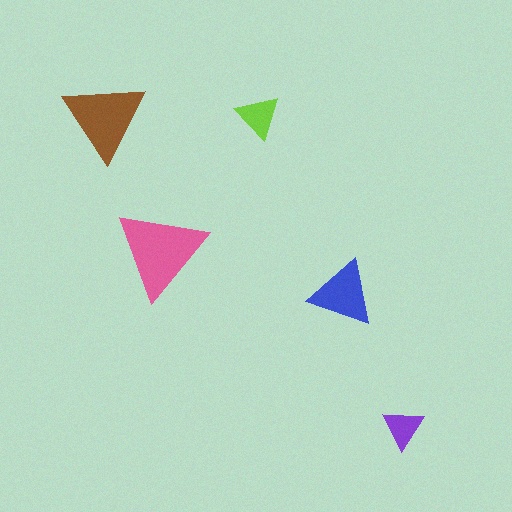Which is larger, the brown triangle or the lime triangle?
The brown one.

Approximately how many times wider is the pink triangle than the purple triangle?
About 2 times wider.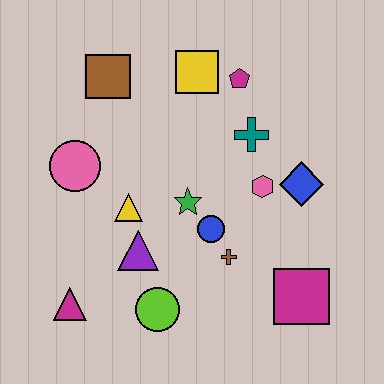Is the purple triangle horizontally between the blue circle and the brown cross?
No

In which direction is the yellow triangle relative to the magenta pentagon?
The yellow triangle is below the magenta pentagon.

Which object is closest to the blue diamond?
The pink hexagon is closest to the blue diamond.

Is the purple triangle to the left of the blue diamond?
Yes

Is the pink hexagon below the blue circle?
No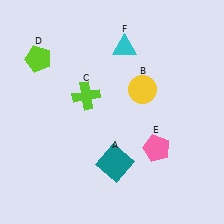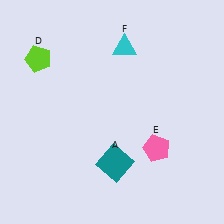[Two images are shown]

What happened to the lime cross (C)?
The lime cross (C) was removed in Image 2. It was in the top-left area of Image 1.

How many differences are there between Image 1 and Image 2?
There are 2 differences between the two images.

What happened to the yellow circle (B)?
The yellow circle (B) was removed in Image 2. It was in the top-right area of Image 1.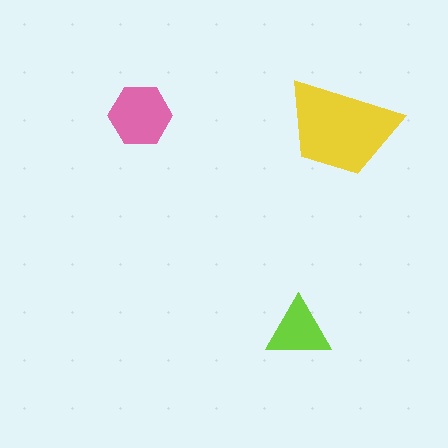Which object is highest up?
The pink hexagon is topmost.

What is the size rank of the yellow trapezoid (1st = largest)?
1st.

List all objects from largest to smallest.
The yellow trapezoid, the pink hexagon, the lime triangle.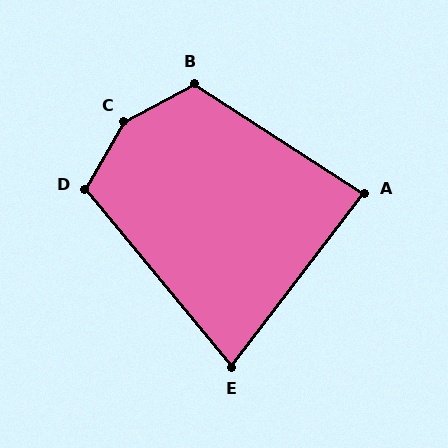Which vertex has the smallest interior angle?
E, at approximately 77 degrees.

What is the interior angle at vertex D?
Approximately 111 degrees (obtuse).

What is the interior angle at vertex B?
Approximately 119 degrees (obtuse).